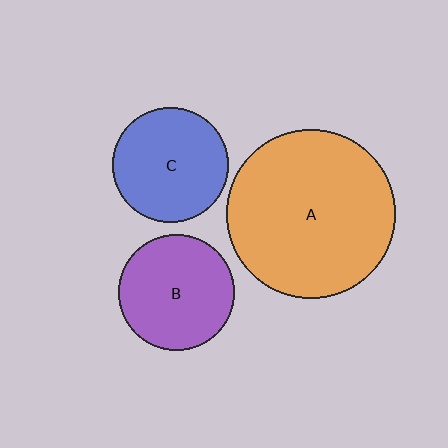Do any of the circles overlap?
No, none of the circles overlap.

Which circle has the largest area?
Circle A (orange).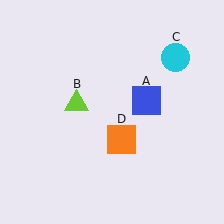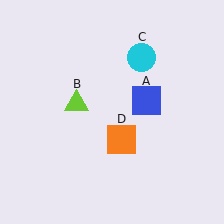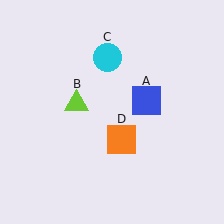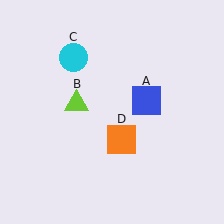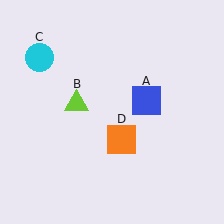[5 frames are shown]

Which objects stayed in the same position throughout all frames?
Blue square (object A) and lime triangle (object B) and orange square (object D) remained stationary.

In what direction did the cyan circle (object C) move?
The cyan circle (object C) moved left.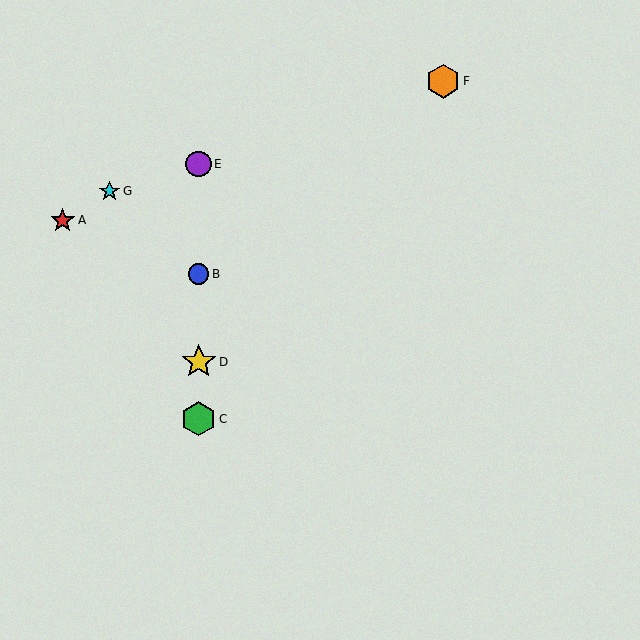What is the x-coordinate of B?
Object B is at x≈199.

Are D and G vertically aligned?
No, D is at x≈199 and G is at x≈109.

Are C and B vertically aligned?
Yes, both are at x≈199.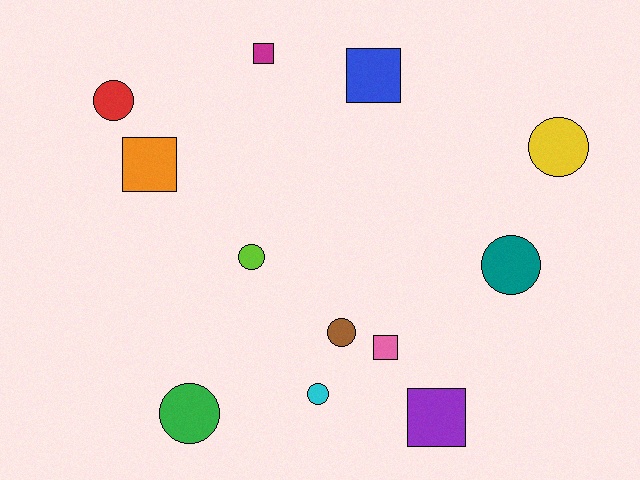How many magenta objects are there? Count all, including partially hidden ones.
There is 1 magenta object.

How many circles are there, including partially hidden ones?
There are 7 circles.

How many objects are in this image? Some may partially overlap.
There are 12 objects.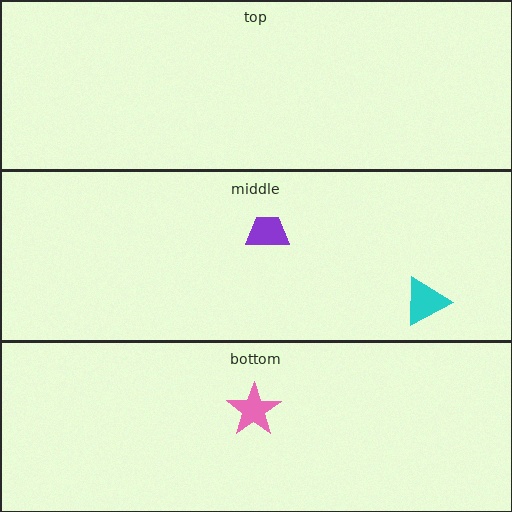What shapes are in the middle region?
The cyan triangle, the purple trapezoid.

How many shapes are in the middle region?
2.